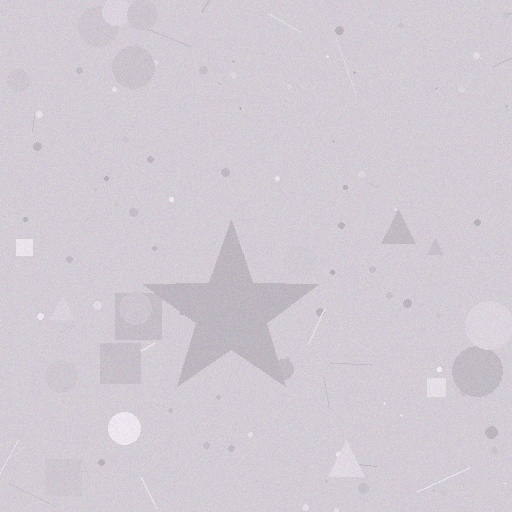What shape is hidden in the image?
A star is hidden in the image.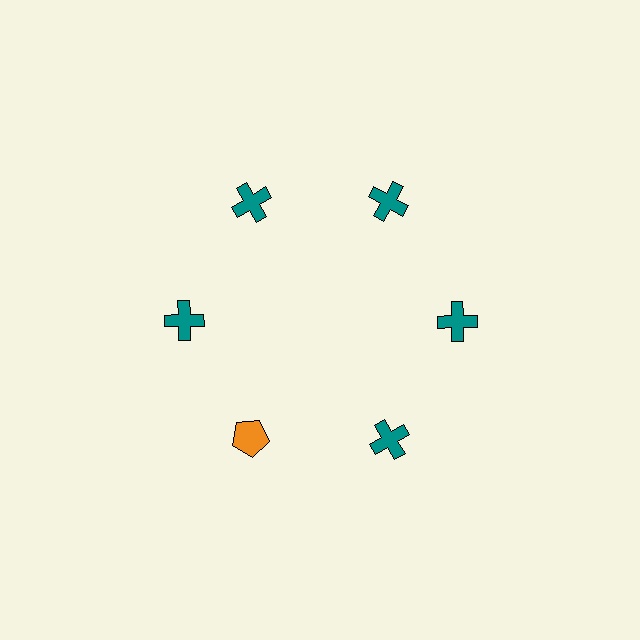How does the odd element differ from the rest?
It differs in both color (orange instead of teal) and shape (pentagon instead of cross).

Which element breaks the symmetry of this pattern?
The orange pentagon at roughly the 7 o'clock position breaks the symmetry. All other shapes are teal crosses.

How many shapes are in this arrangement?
There are 6 shapes arranged in a ring pattern.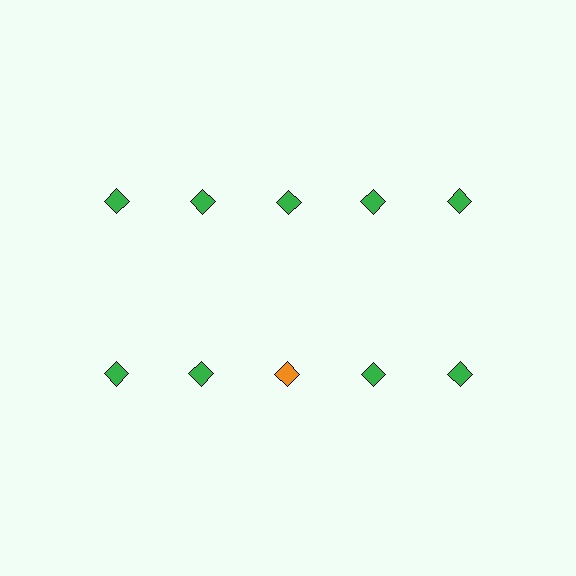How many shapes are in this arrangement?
There are 10 shapes arranged in a grid pattern.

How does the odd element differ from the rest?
It has a different color: orange instead of green.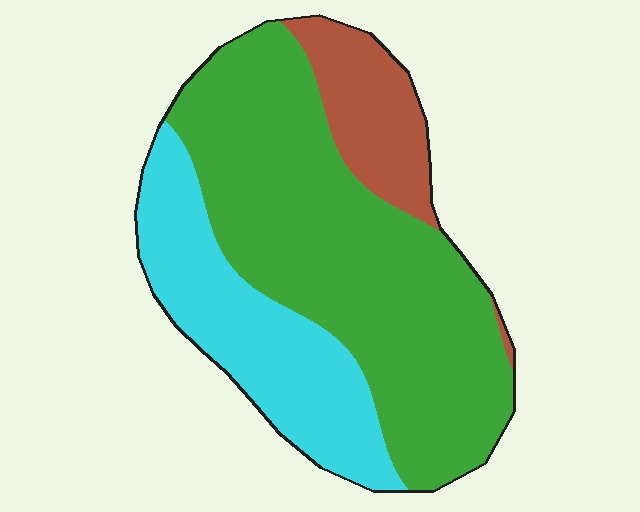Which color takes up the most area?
Green, at roughly 60%.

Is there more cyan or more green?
Green.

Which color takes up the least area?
Brown, at roughly 15%.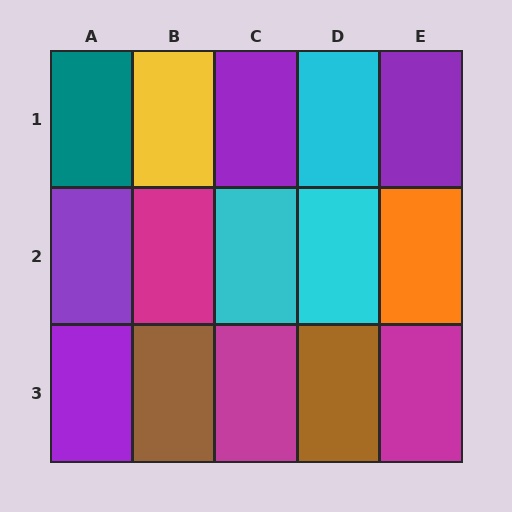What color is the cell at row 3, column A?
Purple.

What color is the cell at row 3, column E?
Magenta.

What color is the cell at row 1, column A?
Teal.